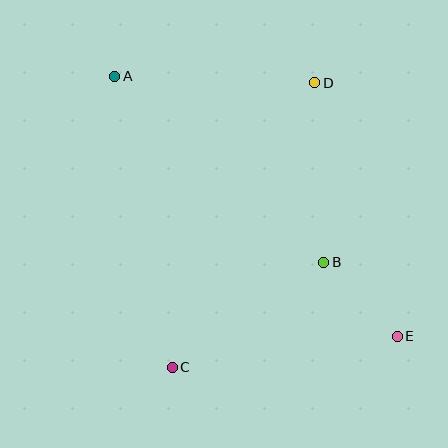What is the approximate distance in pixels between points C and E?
The distance between C and E is approximately 227 pixels.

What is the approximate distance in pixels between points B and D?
The distance between B and D is approximately 180 pixels.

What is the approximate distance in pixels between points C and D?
The distance between C and D is approximately 318 pixels.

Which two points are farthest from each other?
Points A and E are farthest from each other.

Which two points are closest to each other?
Points B and E are closest to each other.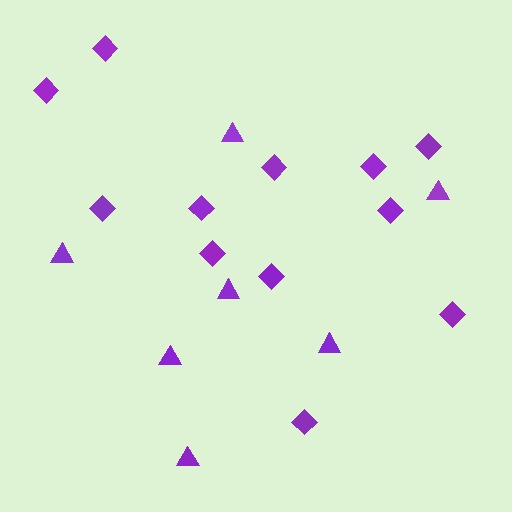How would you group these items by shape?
There are 2 groups: one group of diamonds (12) and one group of triangles (7).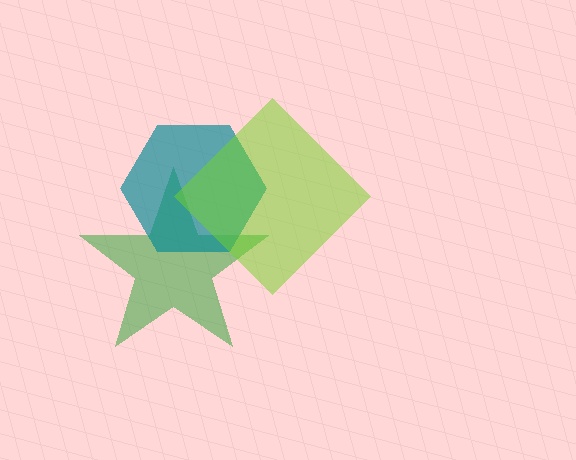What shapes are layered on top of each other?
The layered shapes are: a green star, a teal hexagon, a lime diamond.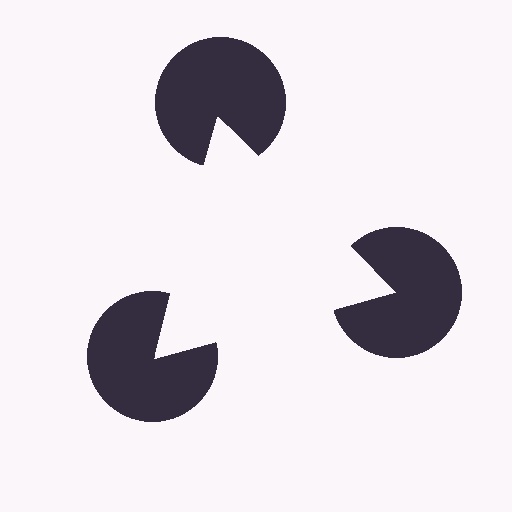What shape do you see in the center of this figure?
An illusory triangle — its edges are inferred from the aligned wedge cuts in the pac-man discs, not physically drawn.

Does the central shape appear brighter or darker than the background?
It typically appears slightly brighter than the background, even though no actual brightness change is drawn.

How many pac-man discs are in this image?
There are 3 — one at each vertex of the illusory triangle.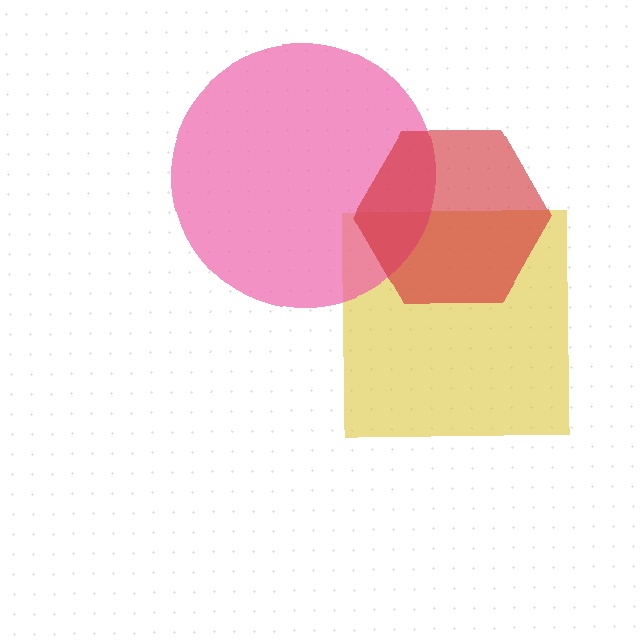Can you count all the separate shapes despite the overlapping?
Yes, there are 3 separate shapes.